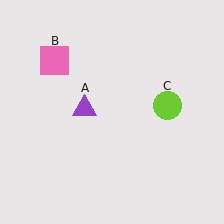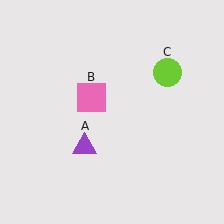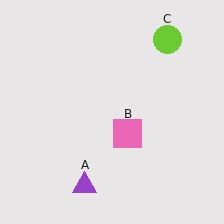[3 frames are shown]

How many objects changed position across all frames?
3 objects changed position: purple triangle (object A), pink square (object B), lime circle (object C).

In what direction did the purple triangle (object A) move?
The purple triangle (object A) moved down.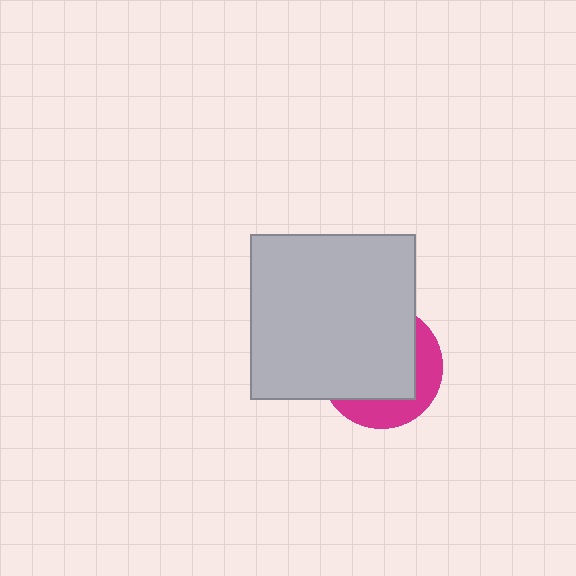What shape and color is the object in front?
The object in front is a light gray square.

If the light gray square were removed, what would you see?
You would see the complete magenta circle.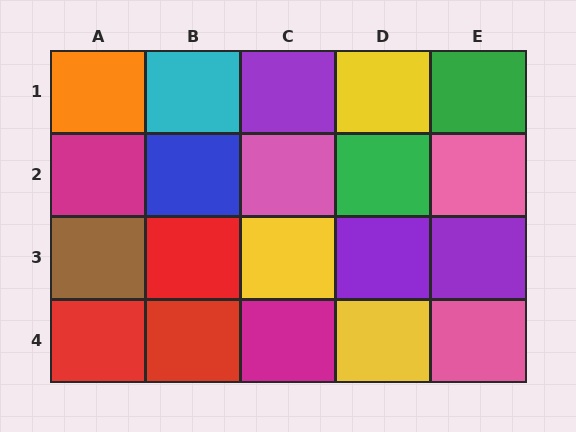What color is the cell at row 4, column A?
Red.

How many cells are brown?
1 cell is brown.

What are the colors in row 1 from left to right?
Orange, cyan, purple, yellow, green.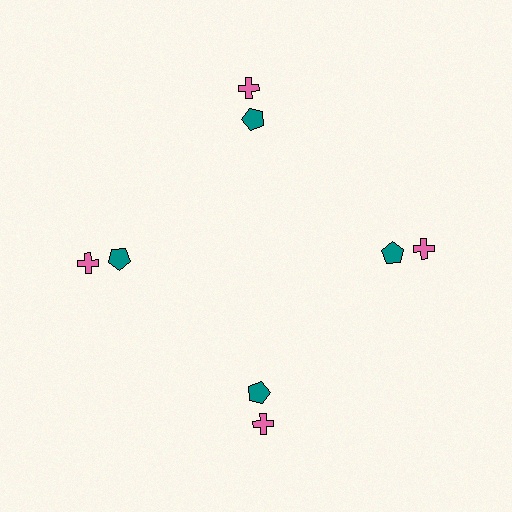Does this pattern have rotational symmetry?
Yes, this pattern has 4-fold rotational symmetry. It looks the same after rotating 90 degrees around the center.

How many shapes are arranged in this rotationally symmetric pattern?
There are 8 shapes, arranged in 4 groups of 2.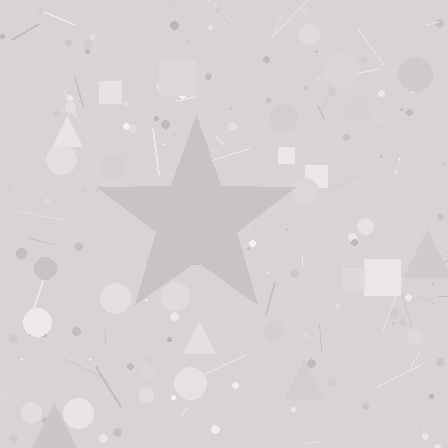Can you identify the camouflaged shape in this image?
The camouflaged shape is a star.